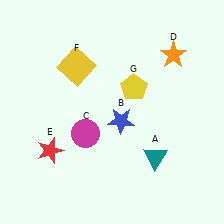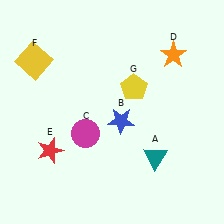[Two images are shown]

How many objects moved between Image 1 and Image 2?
1 object moved between the two images.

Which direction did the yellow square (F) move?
The yellow square (F) moved left.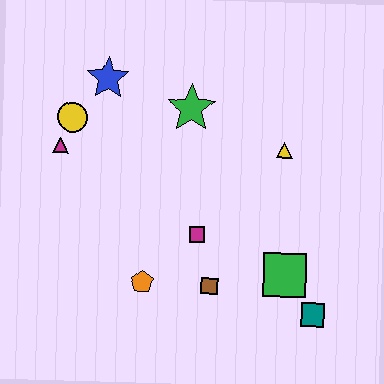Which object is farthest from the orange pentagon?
The blue star is farthest from the orange pentagon.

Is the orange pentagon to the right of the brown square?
No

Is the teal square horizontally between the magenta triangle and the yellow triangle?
No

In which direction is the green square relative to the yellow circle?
The green square is to the right of the yellow circle.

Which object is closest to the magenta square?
The brown square is closest to the magenta square.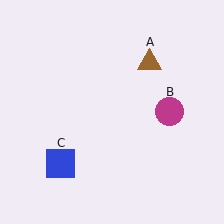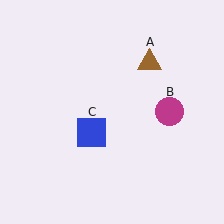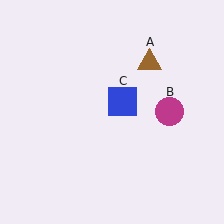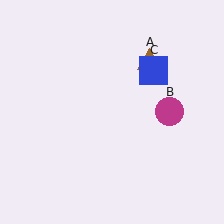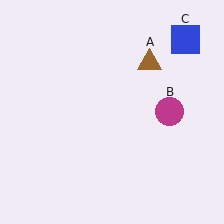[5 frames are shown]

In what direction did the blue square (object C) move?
The blue square (object C) moved up and to the right.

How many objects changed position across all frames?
1 object changed position: blue square (object C).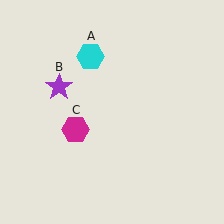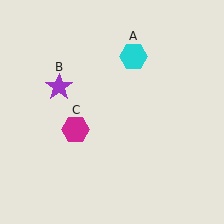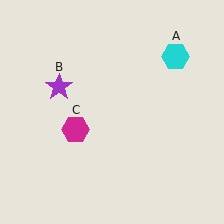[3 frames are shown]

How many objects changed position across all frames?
1 object changed position: cyan hexagon (object A).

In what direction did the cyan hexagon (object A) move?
The cyan hexagon (object A) moved right.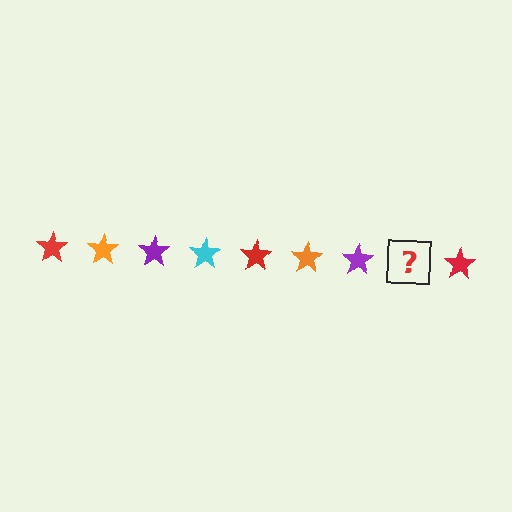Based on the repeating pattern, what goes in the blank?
The blank should be a cyan star.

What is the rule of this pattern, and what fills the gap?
The rule is that the pattern cycles through red, orange, purple, cyan stars. The gap should be filled with a cyan star.